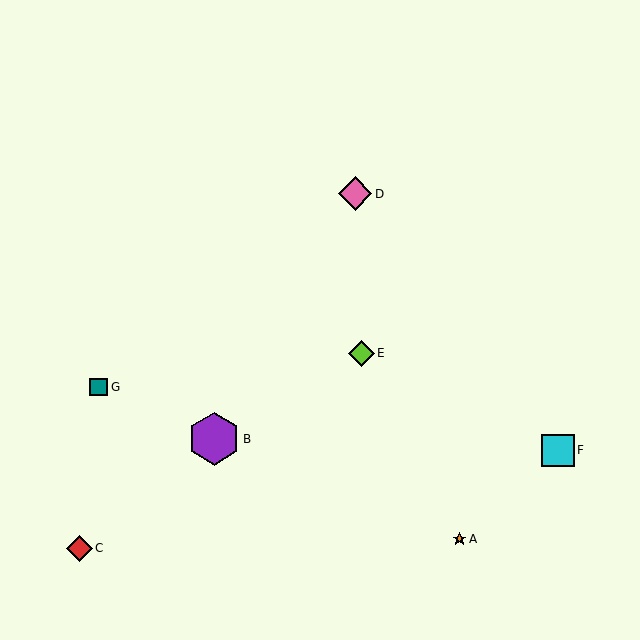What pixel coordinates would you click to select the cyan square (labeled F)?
Click at (558, 450) to select the cyan square F.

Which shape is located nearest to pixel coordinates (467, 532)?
The orange star (labeled A) at (460, 539) is nearest to that location.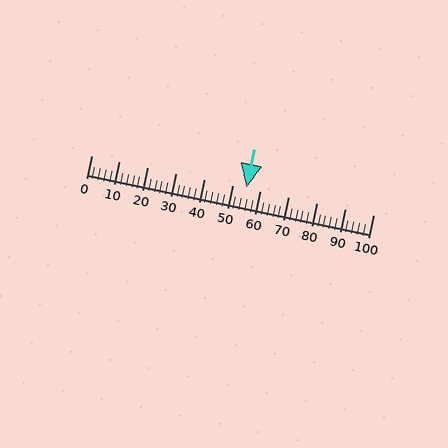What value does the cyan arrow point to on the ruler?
The cyan arrow points to approximately 55.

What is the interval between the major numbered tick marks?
The major tick marks are spaced 10 units apart.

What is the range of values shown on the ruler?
The ruler shows values from 0 to 100.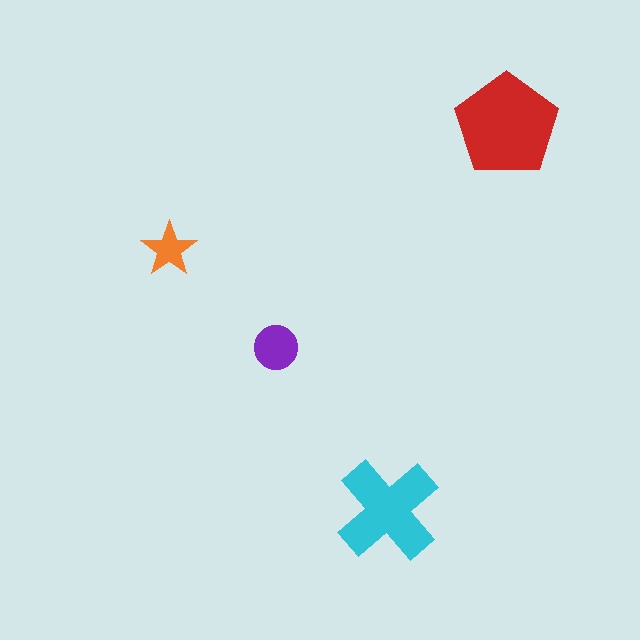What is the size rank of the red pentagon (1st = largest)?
1st.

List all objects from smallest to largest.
The orange star, the purple circle, the cyan cross, the red pentagon.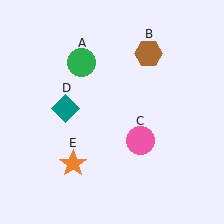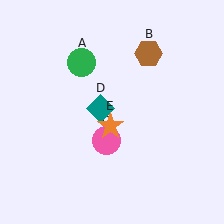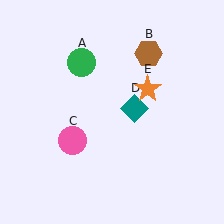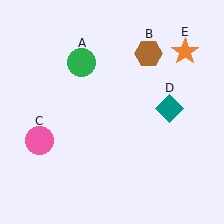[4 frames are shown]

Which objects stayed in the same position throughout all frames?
Green circle (object A) and brown hexagon (object B) remained stationary.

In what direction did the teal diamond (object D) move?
The teal diamond (object D) moved right.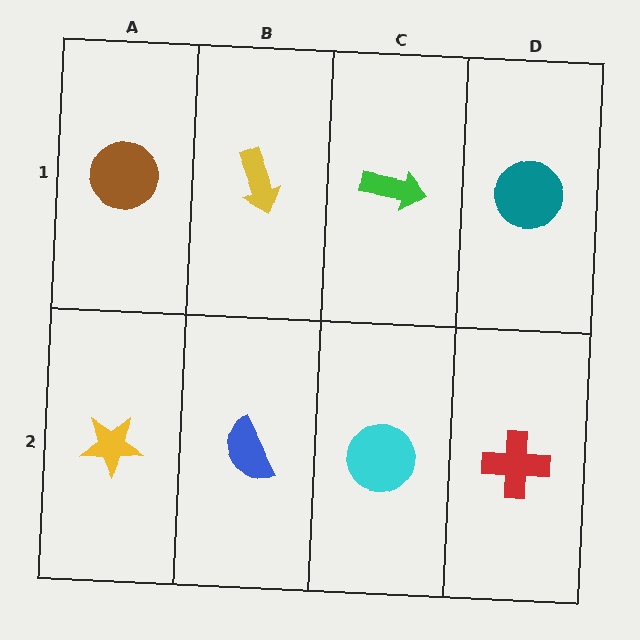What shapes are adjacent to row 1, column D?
A red cross (row 2, column D), a green arrow (row 1, column C).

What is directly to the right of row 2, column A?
A blue semicircle.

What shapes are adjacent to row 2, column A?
A brown circle (row 1, column A), a blue semicircle (row 2, column B).